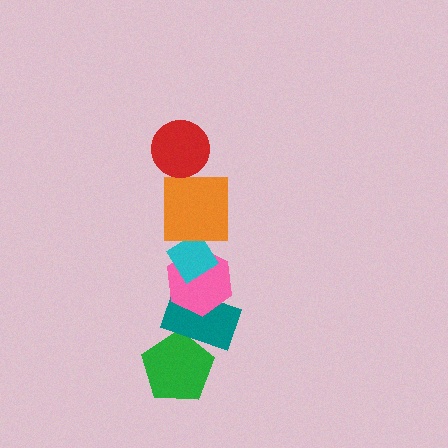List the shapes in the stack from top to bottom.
From top to bottom: the red circle, the orange square, the cyan diamond, the pink hexagon, the teal rectangle, the green pentagon.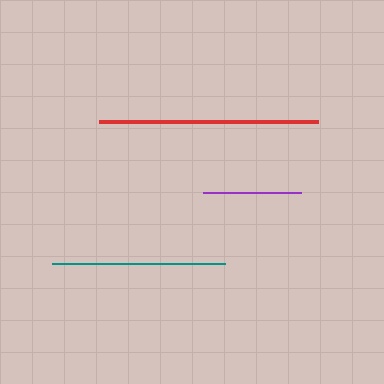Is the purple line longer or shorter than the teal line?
The teal line is longer than the purple line.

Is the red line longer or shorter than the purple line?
The red line is longer than the purple line.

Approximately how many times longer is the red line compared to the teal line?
The red line is approximately 1.3 times the length of the teal line.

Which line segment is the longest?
The red line is the longest at approximately 219 pixels.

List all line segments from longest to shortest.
From longest to shortest: red, teal, purple.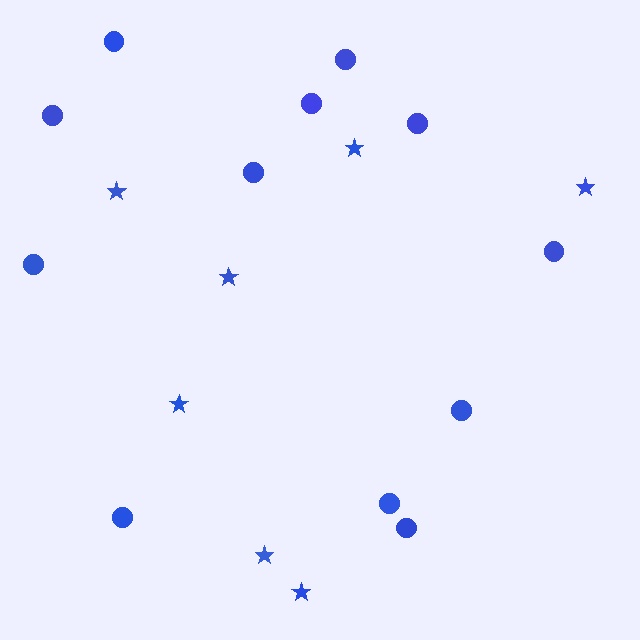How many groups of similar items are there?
There are 2 groups: one group of circles (12) and one group of stars (7).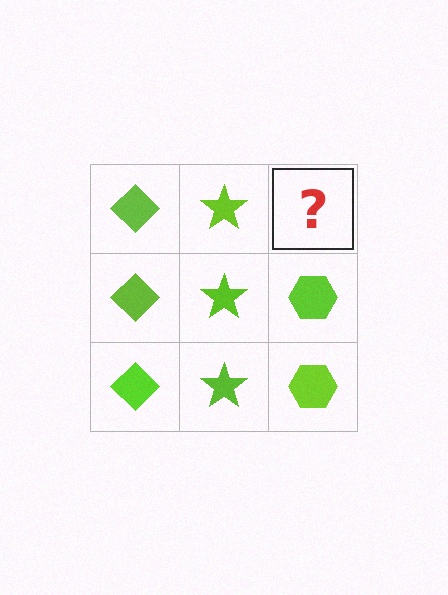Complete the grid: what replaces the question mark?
The question mark should be replaced with a lime hexagon.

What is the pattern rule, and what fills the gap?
The rule is that each column has a consistent shape. The gap should be filled with a lime hexagon.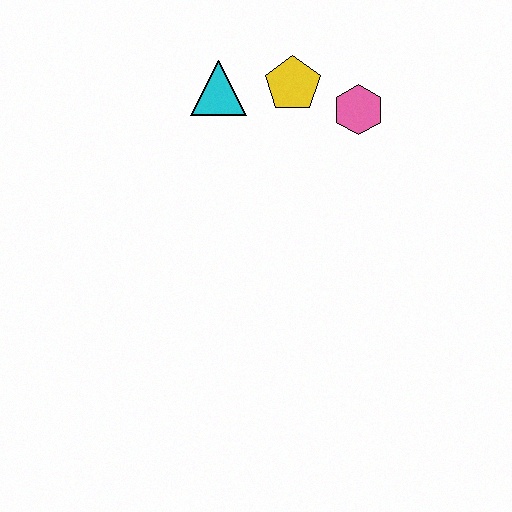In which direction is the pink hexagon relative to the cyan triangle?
The pink hexagon is to the right of the cyan triangle.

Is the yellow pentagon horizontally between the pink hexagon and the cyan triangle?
Yes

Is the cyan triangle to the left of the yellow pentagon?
Yes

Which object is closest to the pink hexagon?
The yellow pentagon is closest to the pink hexagon.